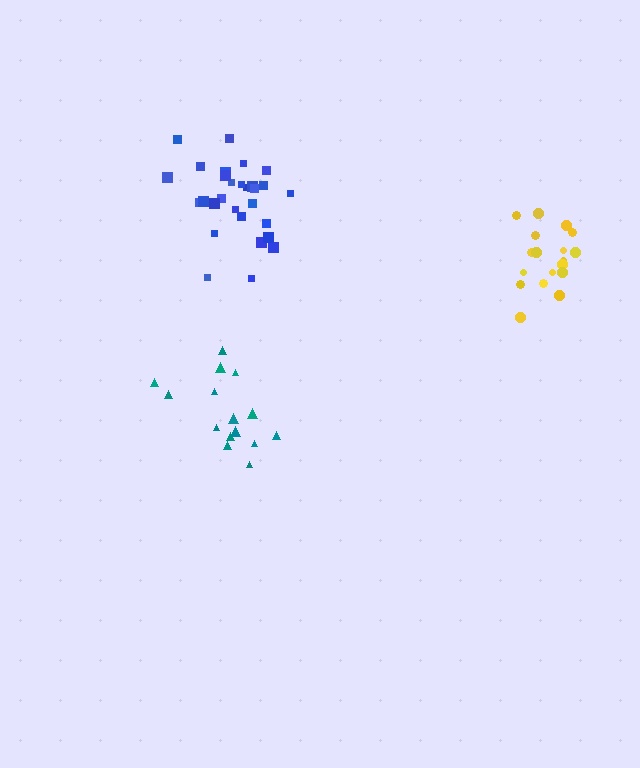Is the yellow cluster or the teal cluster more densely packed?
Yellow.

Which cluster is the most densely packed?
Yellow.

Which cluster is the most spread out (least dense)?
Teal.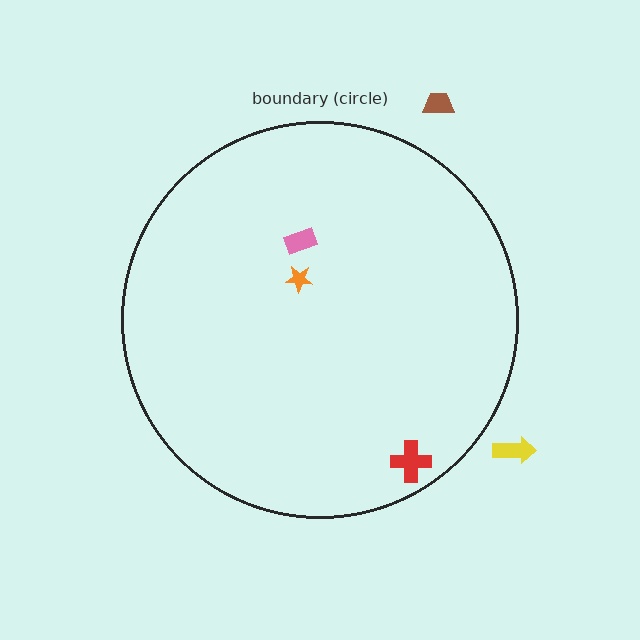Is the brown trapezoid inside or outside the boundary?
Outside.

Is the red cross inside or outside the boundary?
Inside.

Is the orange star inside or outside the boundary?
Inside.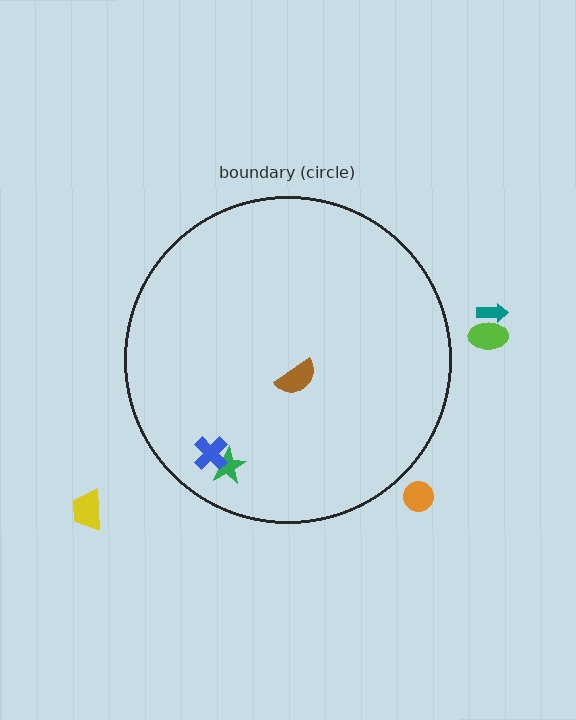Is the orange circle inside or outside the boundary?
Outside.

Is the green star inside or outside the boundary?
Inside.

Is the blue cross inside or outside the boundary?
Inside.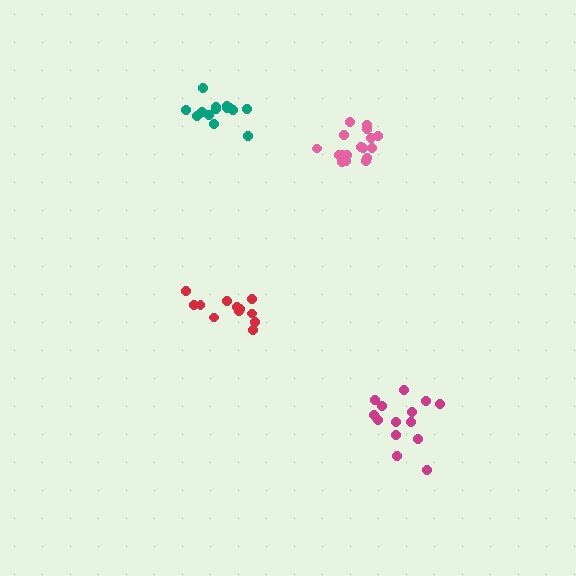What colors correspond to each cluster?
The clusters are colored: pink, magenta, teal, red.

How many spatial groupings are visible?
There are 4 spatial groupings.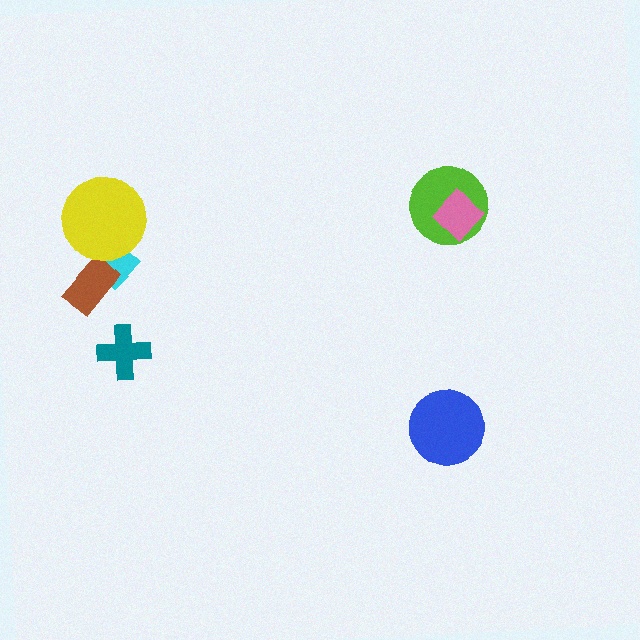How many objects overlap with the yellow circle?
1 object overlaps with the yellow circle.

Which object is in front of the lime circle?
The pink diamond is in front of the lime circle.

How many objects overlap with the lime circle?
1 object overlaps with the lime circle.